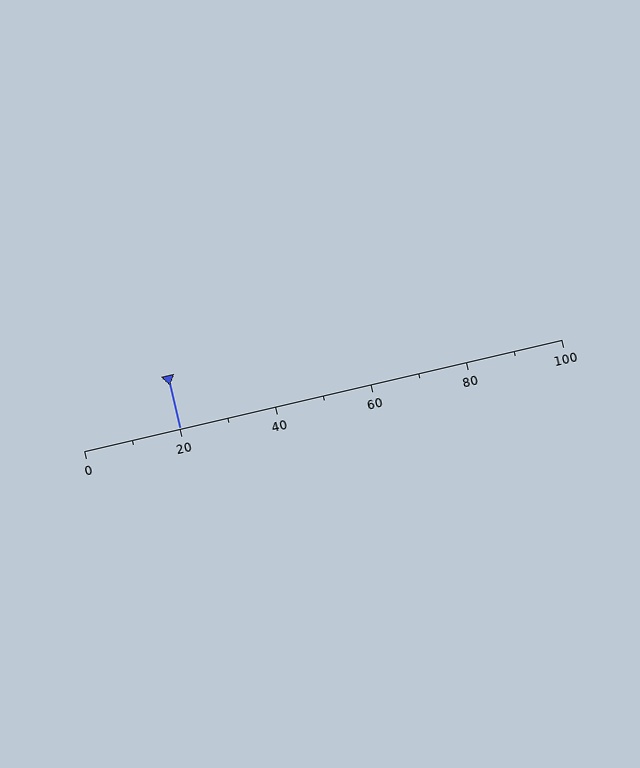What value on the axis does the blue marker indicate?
The marker indicates approximately 20.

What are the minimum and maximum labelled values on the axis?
The axis runs from 0 to 100.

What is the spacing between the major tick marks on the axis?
The major ticks are spaced 20 apart.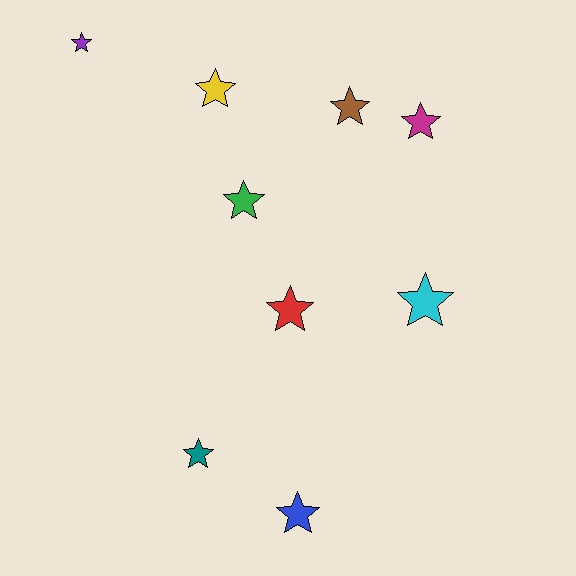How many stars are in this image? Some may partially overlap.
There are 9 stars.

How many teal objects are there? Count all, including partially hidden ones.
There is 1 teal object.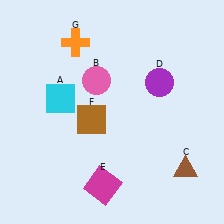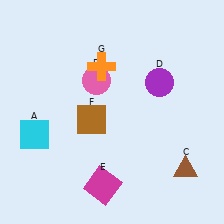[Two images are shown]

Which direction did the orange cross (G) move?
The orange cross (G) moved right.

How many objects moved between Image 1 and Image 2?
2 objects moved between the two images.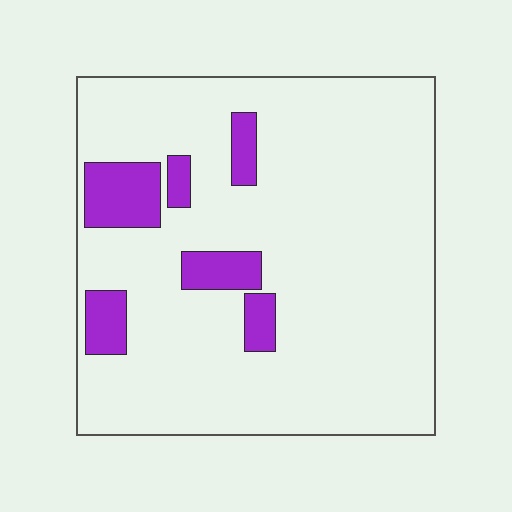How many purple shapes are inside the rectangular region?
6.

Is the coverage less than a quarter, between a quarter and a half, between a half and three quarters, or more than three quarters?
Less than a quarter.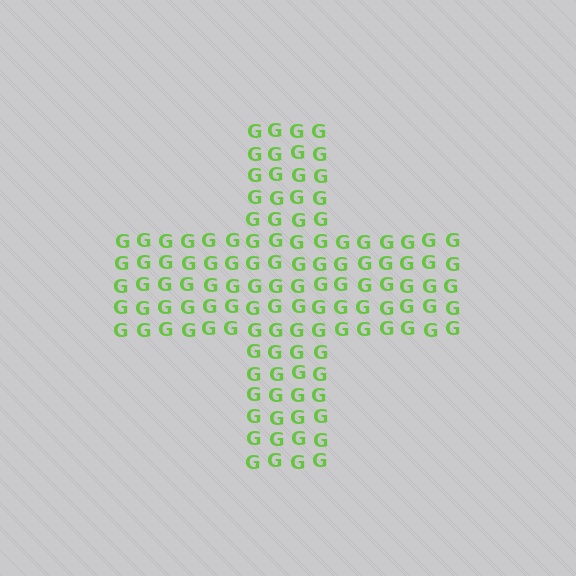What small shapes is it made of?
It is made of small letter G's.